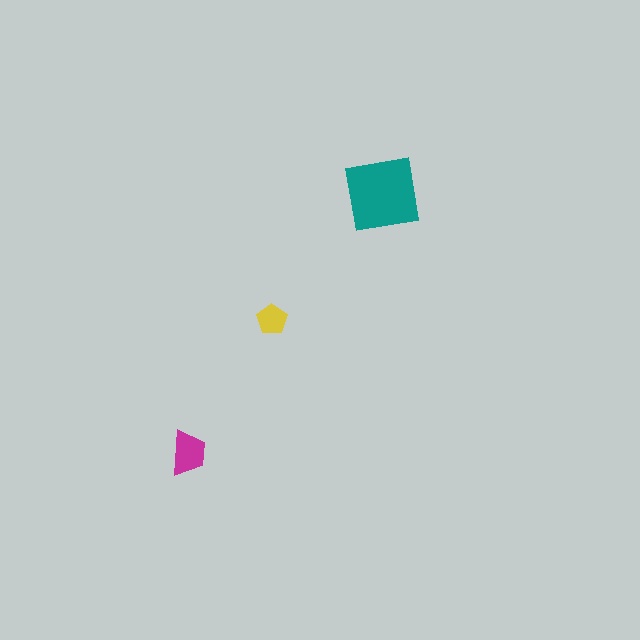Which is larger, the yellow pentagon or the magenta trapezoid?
The magenta trapezoid.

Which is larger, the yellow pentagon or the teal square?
The teal square.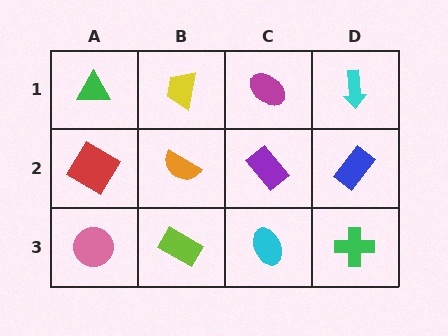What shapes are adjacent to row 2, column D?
A cyan arrow (row 1, column D), a green cross (row 3, column D), a purple rectangle (row 2, column C).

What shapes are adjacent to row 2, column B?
A yellow trapezoid (row 1, column B), a lime rectangle (row 3, column B), a red diamond (row 2, column A), a purple rectangle (row 2, column C).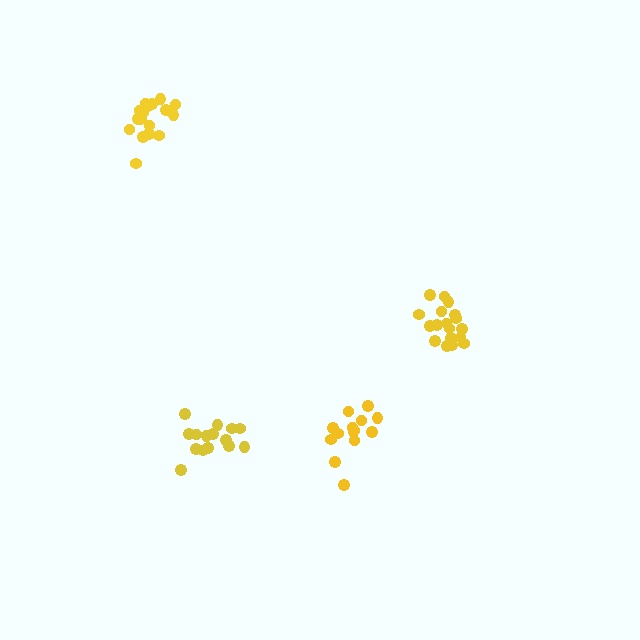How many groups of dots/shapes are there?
There are 4 groups.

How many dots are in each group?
Group 1: 15 dots, Group 2: 18 dots, Group 3: 17 dots, Group 4: 14 dots (64 total).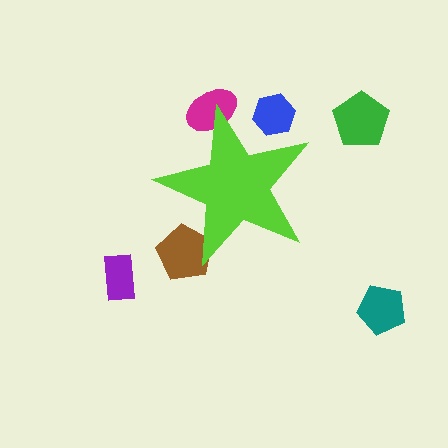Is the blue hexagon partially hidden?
Yes, the blue hexagon is partially hidden behind the lime star.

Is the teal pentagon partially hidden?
No, the teal pentagon is fully visible.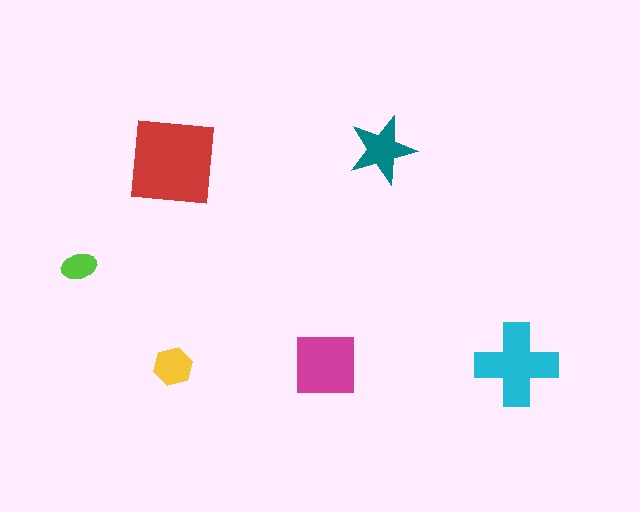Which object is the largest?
The red square.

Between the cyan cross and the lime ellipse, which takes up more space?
The cyan cross.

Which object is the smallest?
The lime ellipse.